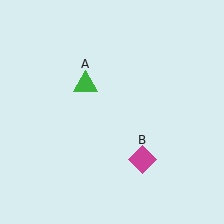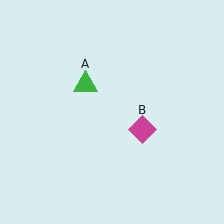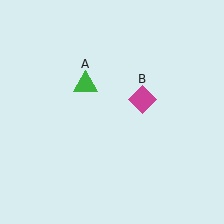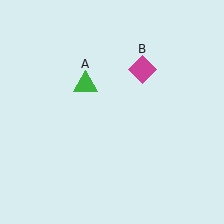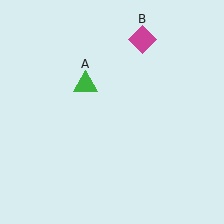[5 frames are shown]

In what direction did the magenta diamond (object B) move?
The magenta diamond (object B) moved up.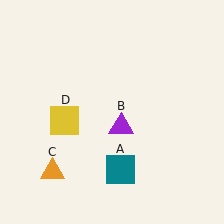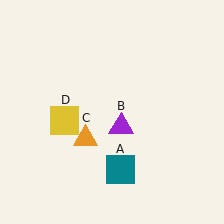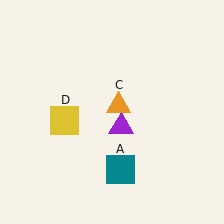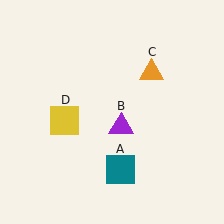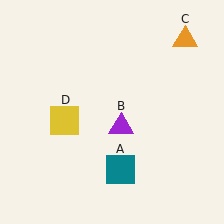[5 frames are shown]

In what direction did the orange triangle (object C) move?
The orange triangle (object C) moved up and to the right.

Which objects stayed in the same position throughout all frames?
Teal square (object A) and purple triangle (object B) and yellow square (object D) remained stationary.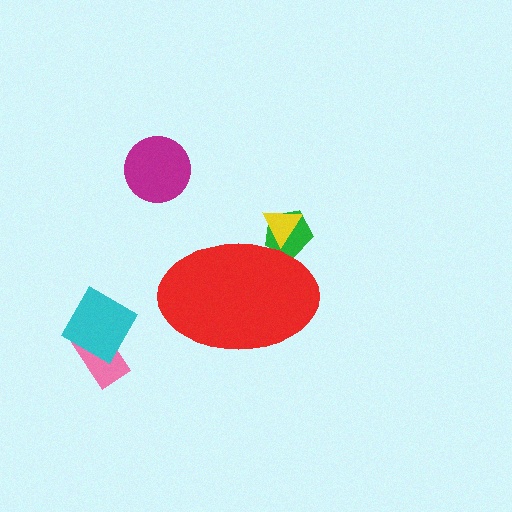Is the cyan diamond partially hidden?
No, the cyan diamond is fully visible.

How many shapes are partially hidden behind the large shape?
2 shapes are partially hidden.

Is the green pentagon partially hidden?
Yes, the green pentagon is partially hidden behind the red ellipse.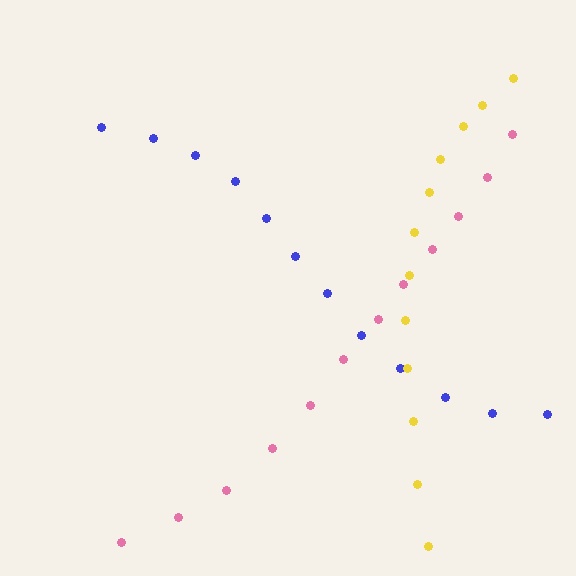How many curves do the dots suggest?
There are 3 distinct paths.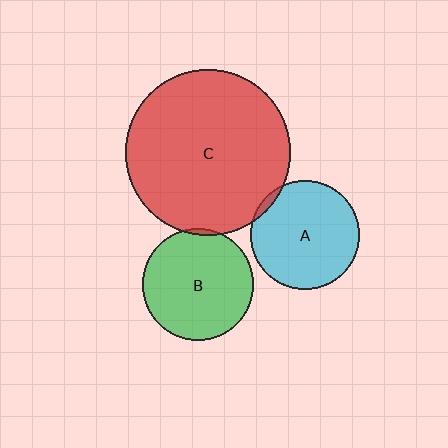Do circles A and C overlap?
Yes.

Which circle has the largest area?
Circle C (red).